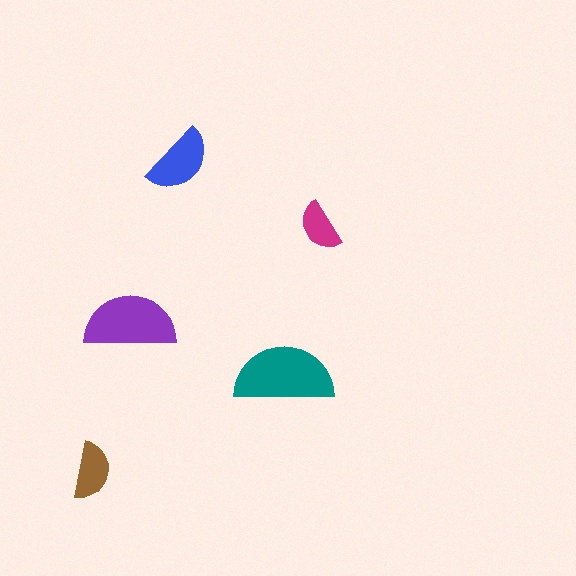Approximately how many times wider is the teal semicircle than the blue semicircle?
About 1.5 times wider.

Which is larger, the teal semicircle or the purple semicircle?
The teal one.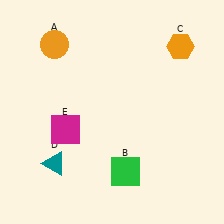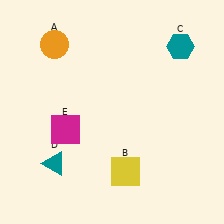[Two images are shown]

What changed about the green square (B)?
In Image 1, B is green. In Image 2, it changed to yellow.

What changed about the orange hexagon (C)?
In Image 1, C is orange. In Image 2, it changed to teal.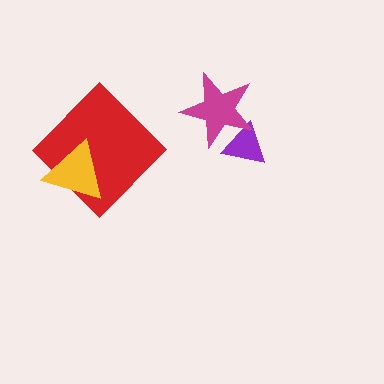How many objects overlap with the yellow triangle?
1 object overlaps with the yellow triangle.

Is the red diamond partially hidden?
Yes, it is partially covered by another shape.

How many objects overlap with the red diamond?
1 object overlaps with the red diamond.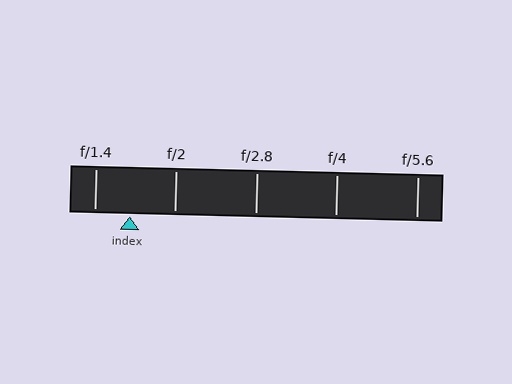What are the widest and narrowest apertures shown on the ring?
The widest aperture shown is f/1.4 and the narrowest is f/5.6.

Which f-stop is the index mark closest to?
The index mark is closest to f/1.4.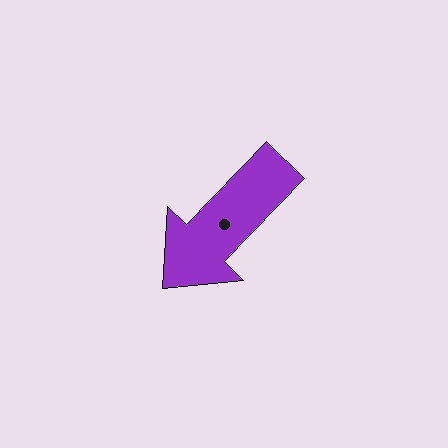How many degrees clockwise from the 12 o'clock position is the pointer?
Approximately 224 degrees.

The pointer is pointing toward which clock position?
Roughly 7 o'clock.